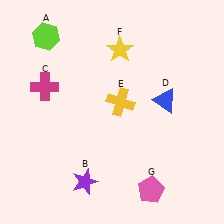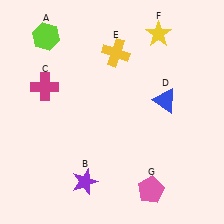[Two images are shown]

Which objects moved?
The objects that moved are: the yellow cross (E), the yellow star (F).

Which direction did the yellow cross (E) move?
The yellow cross (E) moved up.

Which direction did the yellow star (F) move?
The yellow star (F) moved right.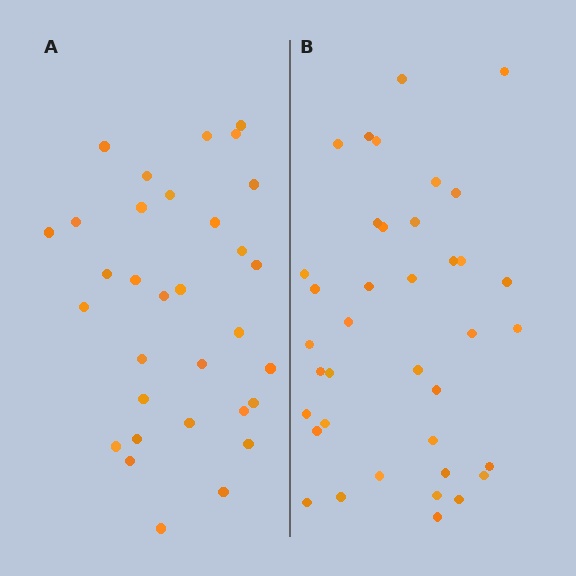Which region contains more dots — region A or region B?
Region B (the right region) has more dots.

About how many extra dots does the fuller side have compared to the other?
Region B has about 6 more dots than region A.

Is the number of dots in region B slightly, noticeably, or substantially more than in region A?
Region B has only slightly more — the two regions are fairly close. The ratio is roughly 1.2 to 1.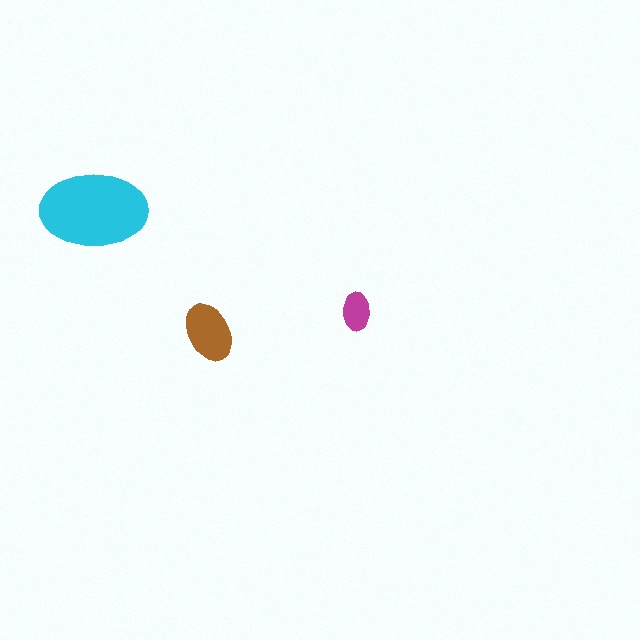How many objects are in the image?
There are 3 objects in the image.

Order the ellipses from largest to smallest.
the cyan one, the brown one, the magenta one.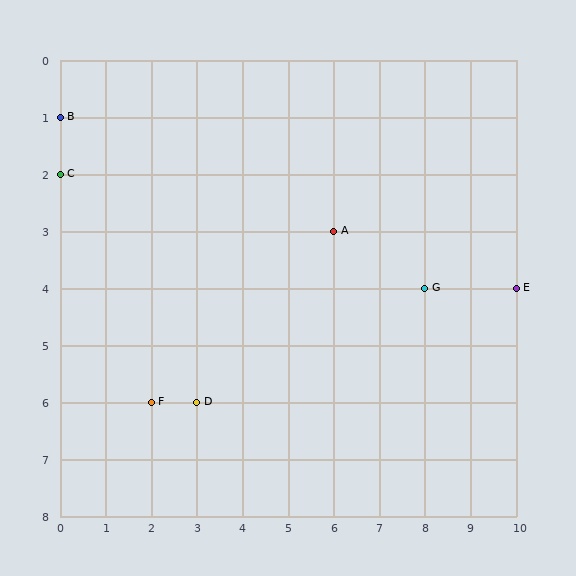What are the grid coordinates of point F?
Point F is at grid coordinates (2, 6).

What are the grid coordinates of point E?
Point E is at grid coordinates (10, 4).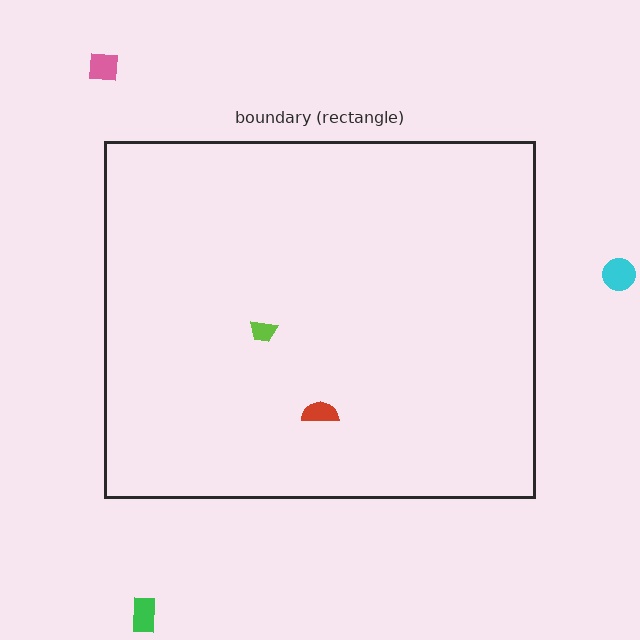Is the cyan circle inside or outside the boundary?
Outside.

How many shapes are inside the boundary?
2 inside, 3 outside.